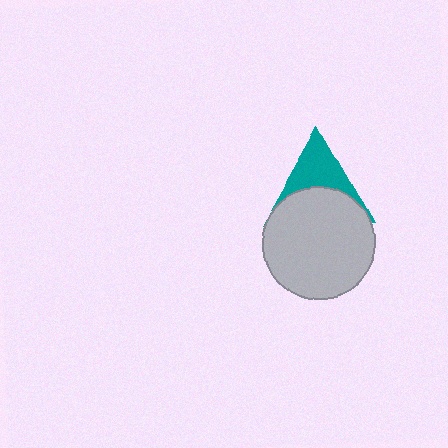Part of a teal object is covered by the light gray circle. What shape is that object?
It is a triangle.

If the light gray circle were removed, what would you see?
You would see the complete teal triangle.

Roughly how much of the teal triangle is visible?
About half of it is visible (roughly 45%).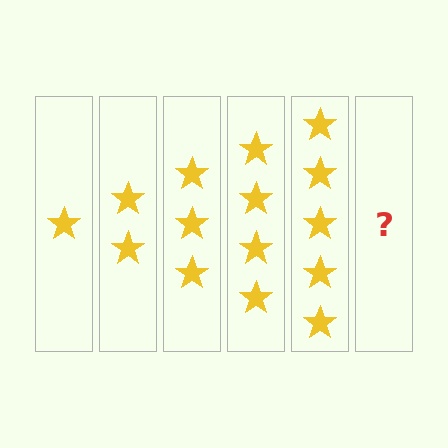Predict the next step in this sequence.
The next step is 6 stars.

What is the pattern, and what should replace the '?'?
The pattern is that each step adds one more star. The '?' should be 6 stars.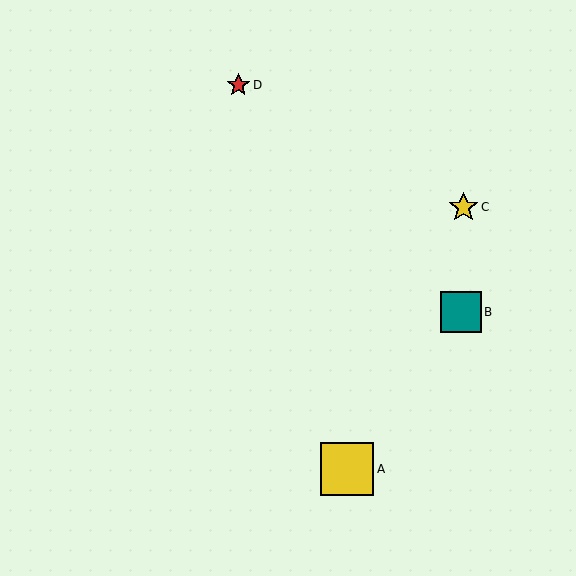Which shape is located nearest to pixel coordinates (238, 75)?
The red star (labeled D) at (238, 85) is nearest to that location.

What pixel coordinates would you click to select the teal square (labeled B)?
Click at (461, 312) to select the teal square B.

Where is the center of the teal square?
The center of the teal square is at (461, 312).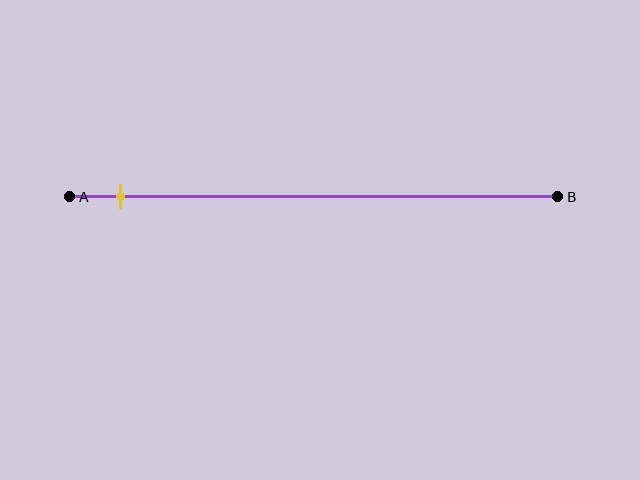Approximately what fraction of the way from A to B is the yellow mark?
The yellow mark is approximately 10% of the way from A to B.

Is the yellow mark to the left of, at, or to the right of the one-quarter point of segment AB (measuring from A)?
The yellow mark is to the left of the one-quarter point of segment AB.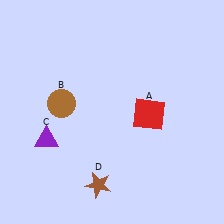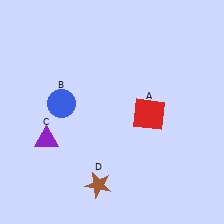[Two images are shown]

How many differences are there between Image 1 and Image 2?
There is 1 difference between the two images.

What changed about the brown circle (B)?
In Image 1, B is brown. In Image 2, it changed to blue.